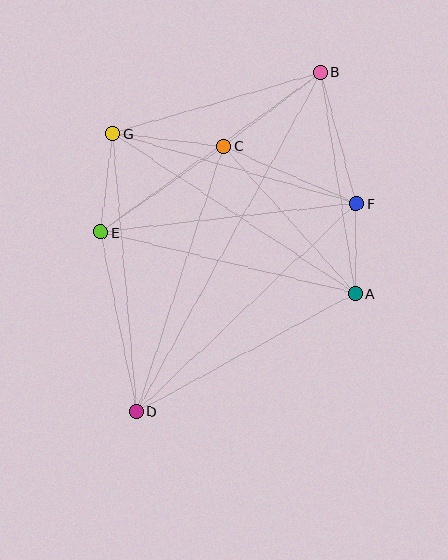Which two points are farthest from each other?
Points B and D are farthest from each other.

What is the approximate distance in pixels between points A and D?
The distance between A and D is approximately 248 pixels.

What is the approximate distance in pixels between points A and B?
The distance between A and B is approximately 224 pixels.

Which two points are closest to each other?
Points A and F are closest to each other.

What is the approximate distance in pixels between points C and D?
The distance between C and D is approximately 279 pixels.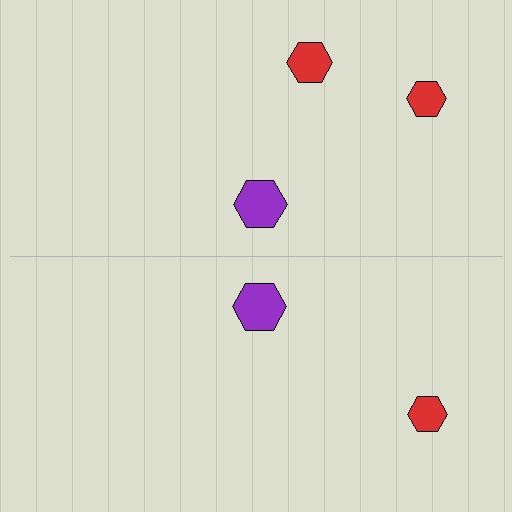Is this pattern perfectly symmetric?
No, the pattern is not perfectly symmetric. A red hexagon is missing from the bottom side.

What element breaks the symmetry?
A red hexagon is missing from the bottom side.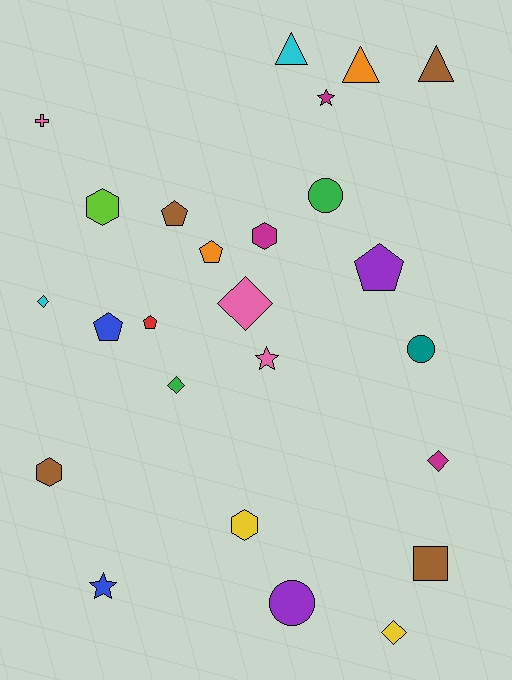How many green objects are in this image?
There are 2 green objects.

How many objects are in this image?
There are 25 objects.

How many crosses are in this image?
There is 1 cross.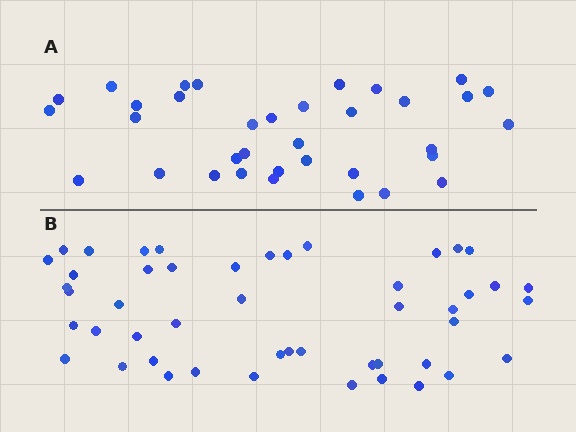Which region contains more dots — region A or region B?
Region B (the bottom region) has more dots.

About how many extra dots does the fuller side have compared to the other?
Region B has approximately 15 more dots than region A.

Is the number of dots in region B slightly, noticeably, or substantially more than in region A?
Region B has noticeably more, but not dramatically so. The ratio is roughly 1.4 to 1.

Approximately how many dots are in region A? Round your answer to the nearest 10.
About 40 dots. (The exact count is 35, which rounds to 40.)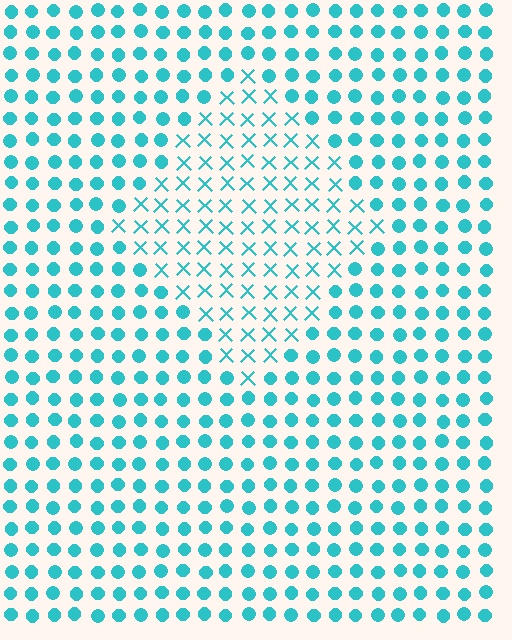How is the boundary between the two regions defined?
The boundary is defined by a change in element shape: X marks inside vs. circles outside. All elements share the same color and spacing.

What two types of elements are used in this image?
The image uses X marks inside the diamond region and circles outside it.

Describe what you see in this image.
The image is filled with small cyan elements arranged in a uniform grid. A diamond-shaped region contains X marks, while the surrounding area contains circles. The boundary is defined purely by the change in element shape.